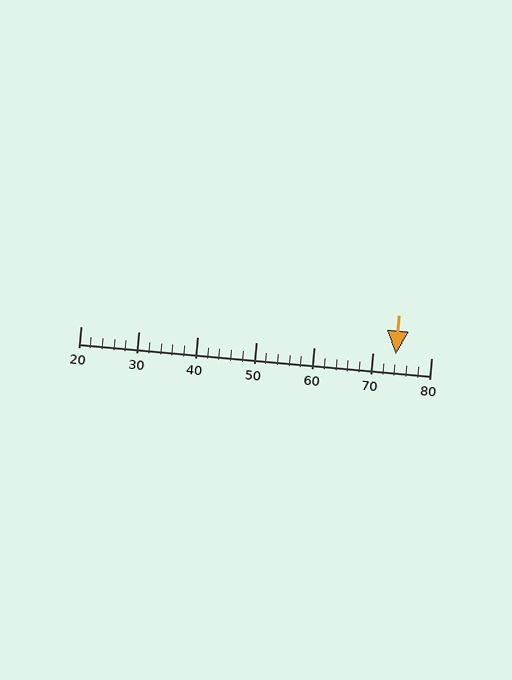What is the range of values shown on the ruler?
The ruler shows values from 20 to 80.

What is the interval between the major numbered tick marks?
The major tick marks are spaced 10 units apart.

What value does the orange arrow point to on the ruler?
The orange arrow points to approximately 74.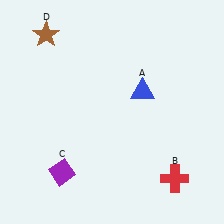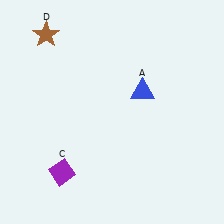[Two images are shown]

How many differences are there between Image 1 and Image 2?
There is 1 difference between the two images.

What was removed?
The red cross (B) was removed in Image 2.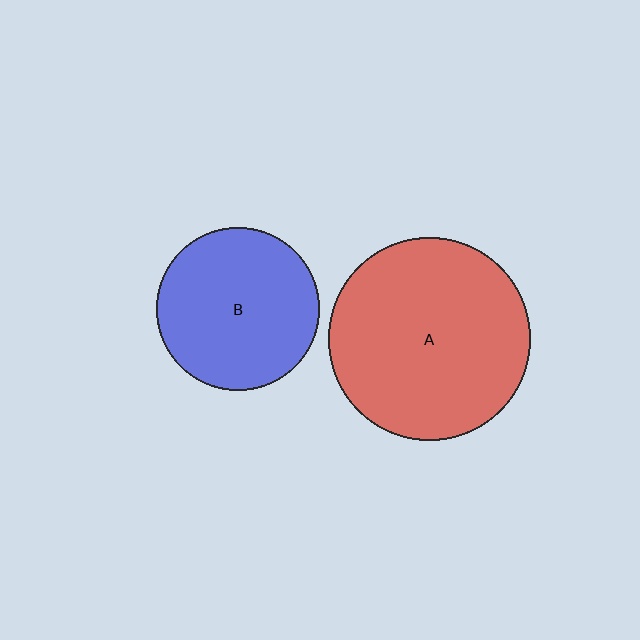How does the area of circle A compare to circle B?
Approximately 1.5 times.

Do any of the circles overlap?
No, none of the circles overlap.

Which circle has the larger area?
Circle A (red).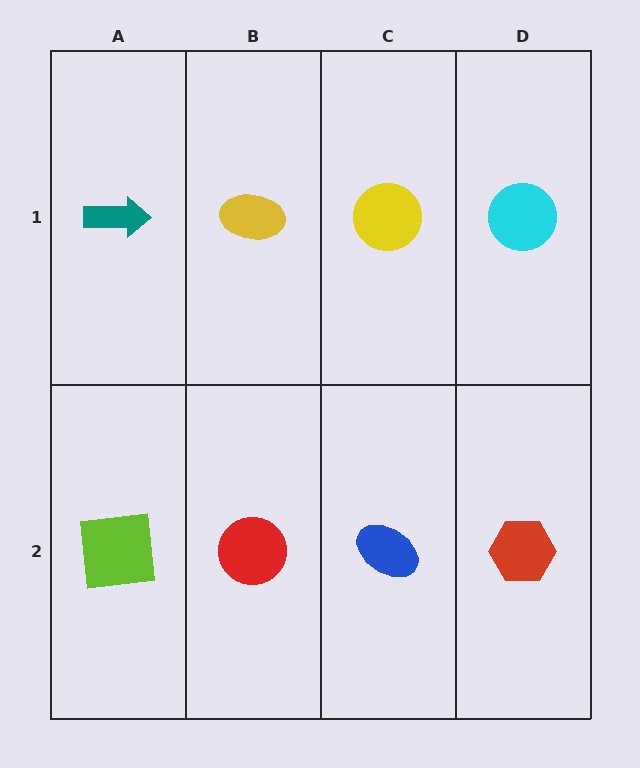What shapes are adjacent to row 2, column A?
A teal arrow (row 1, column A), a red circle (row 2, column B).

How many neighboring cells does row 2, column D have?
2.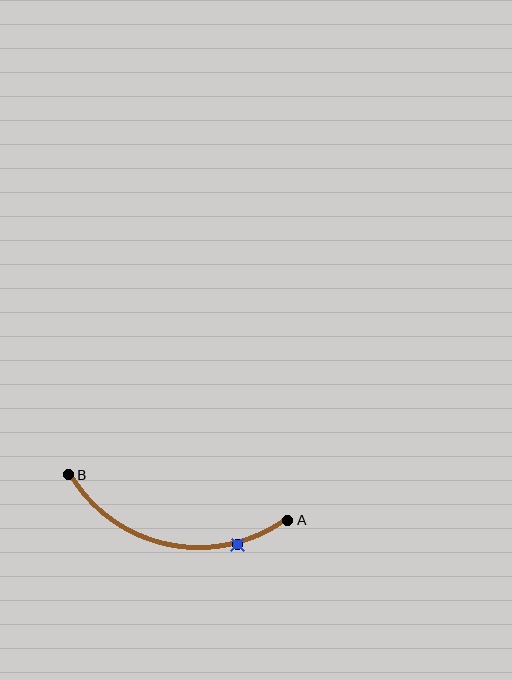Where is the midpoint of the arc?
The arc midpoint is the point on the curve farthest from the straight line joining A and B. It sits below that line.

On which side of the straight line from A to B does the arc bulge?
The arc bulges below the straight line connecting A and B.